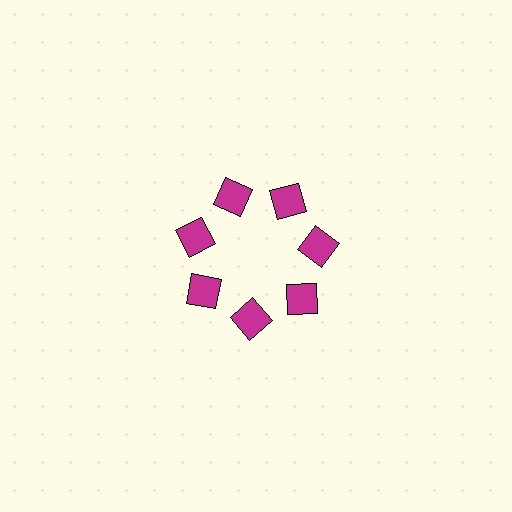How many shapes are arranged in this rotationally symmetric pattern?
There are 7 shapes, arranged in 7 groups of 1.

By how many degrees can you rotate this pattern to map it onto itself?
The pattern maps onto itself every 51 degrees of rotation.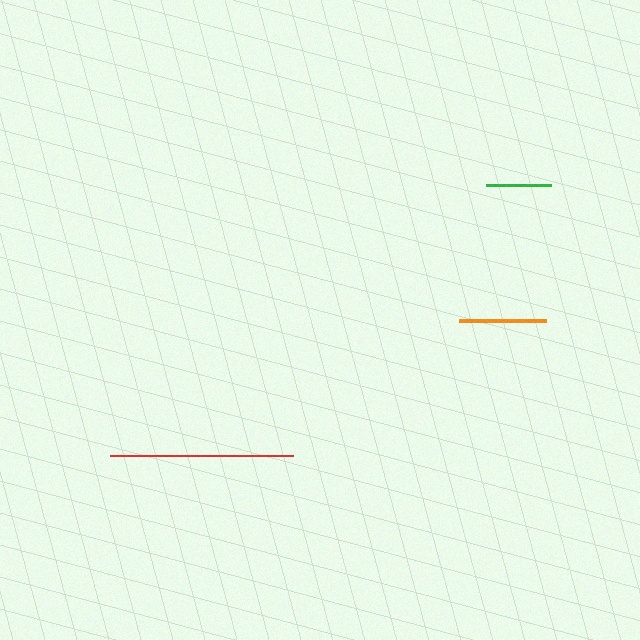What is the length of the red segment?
The red segment is approximately 184 pixels long.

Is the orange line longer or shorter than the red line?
The red line is longer than the orange line.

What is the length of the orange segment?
The orange segment is approximately 87 pixels long.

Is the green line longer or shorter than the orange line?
The orange line is longer than the green line.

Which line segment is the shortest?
The green line is the shortest at approximately 65 pixels.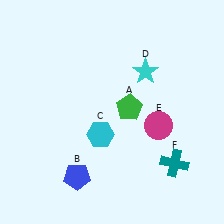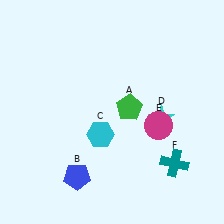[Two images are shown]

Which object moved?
The cyan star (D) moved down.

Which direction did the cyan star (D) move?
The cyan star (D) moved down.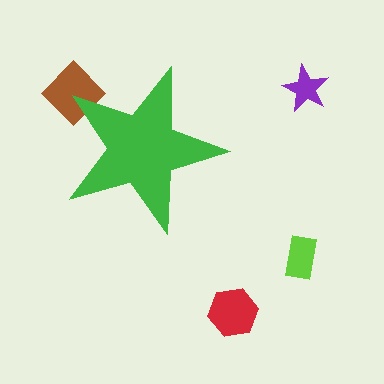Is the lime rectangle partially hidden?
No, the lime rectangle is fully visible.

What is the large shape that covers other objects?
A green star.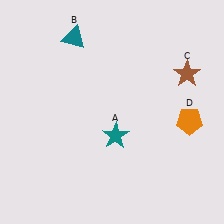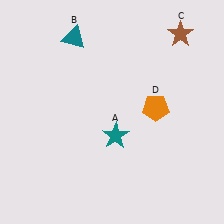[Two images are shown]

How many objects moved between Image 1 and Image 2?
2 objects moved between the two images.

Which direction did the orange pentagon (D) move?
The orange pentagon (D) moved left.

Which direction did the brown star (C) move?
The brown star (C) moved up.